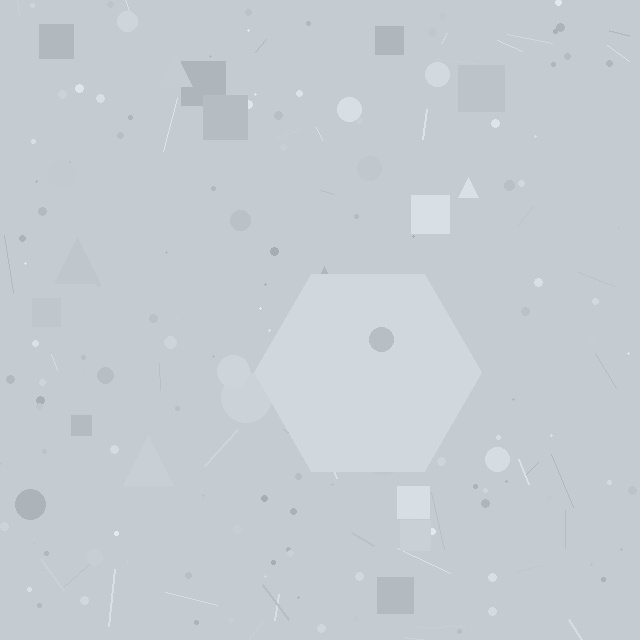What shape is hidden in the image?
A hexagon is hidden in the image.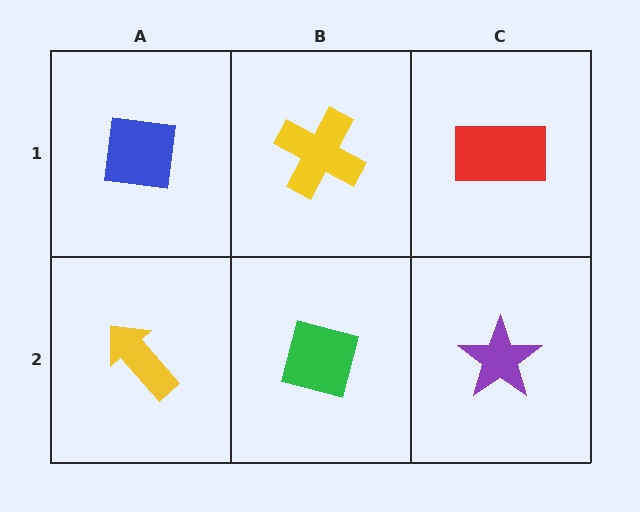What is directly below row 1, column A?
A yellow arrow.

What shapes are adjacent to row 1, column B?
A green square (row 2, column B), a blue square (row 1, column A), a red rectangle (row 1, column C).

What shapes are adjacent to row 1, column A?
A yellow arrow (row 2, column A), a yellow cross (row 1, column B).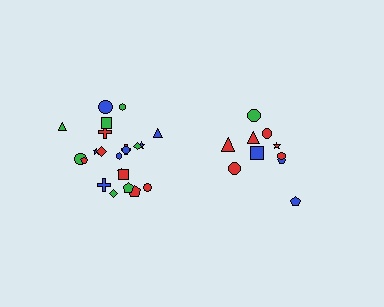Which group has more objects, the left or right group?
The left group.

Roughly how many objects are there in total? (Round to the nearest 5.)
Roughly 30 objects in total.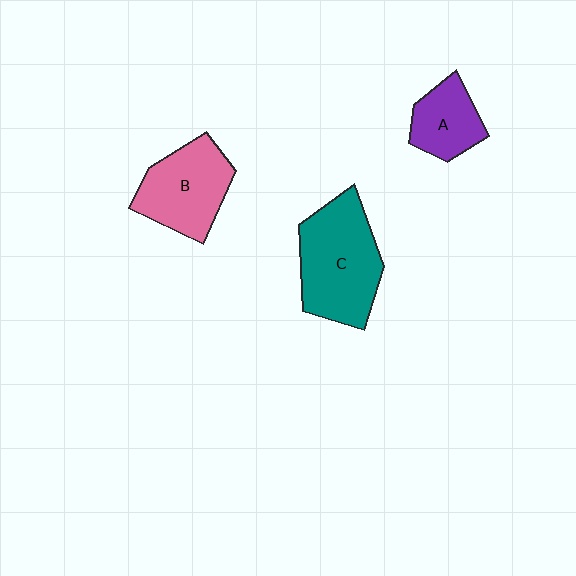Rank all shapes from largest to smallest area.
From largest to smallest: C (teal), B (pink), A (purple).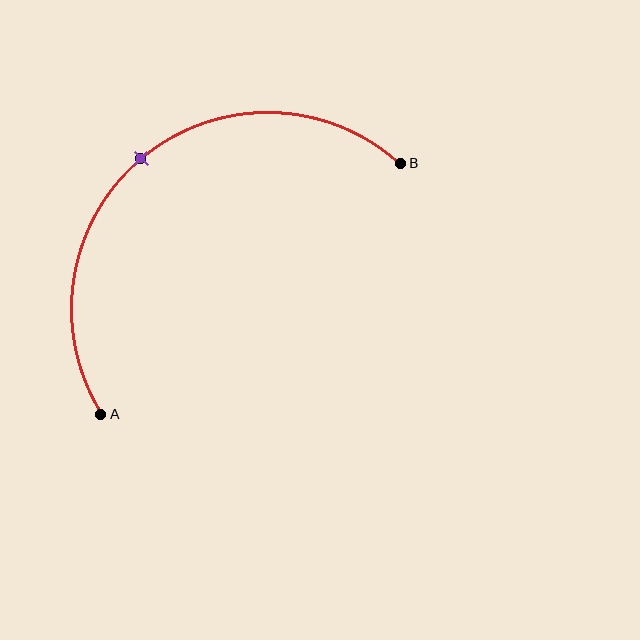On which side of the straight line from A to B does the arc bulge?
The arc bulges above and to the left of the straight line connecting A and B.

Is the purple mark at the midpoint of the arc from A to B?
Yes. The purple mark lies on the arc at equal arc-length from both A and B — it is the arc midpoint.